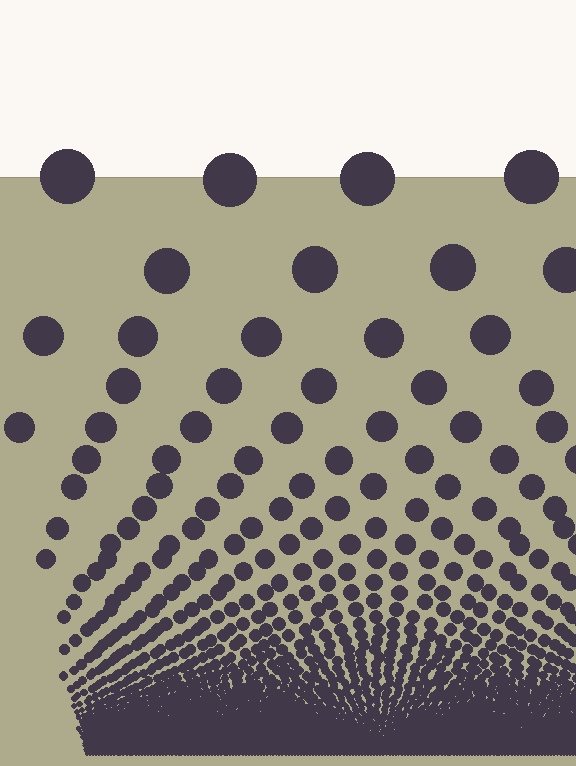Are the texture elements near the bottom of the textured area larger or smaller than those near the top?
Smaller. The gradient is inverted — elements near the bottom are smaller and denser.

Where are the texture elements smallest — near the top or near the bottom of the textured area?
Near the bottom.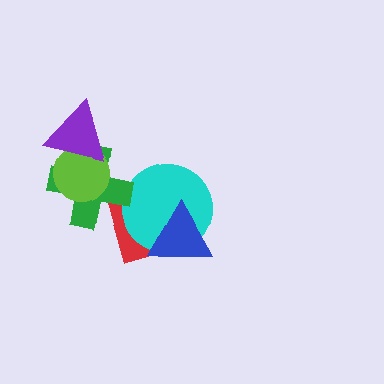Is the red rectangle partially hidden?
Yes, it is partially covered by another shape.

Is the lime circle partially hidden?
Yes, it is partially covered by another shape.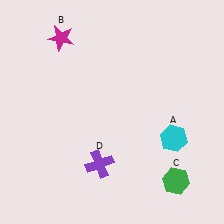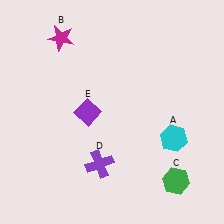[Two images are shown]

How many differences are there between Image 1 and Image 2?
There is 1 difference between the two images.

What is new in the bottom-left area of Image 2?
A purple diamond (E) was added in the bottom-left area of Image 2.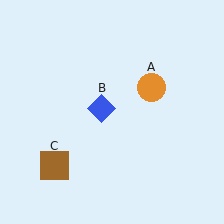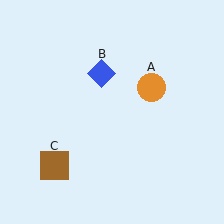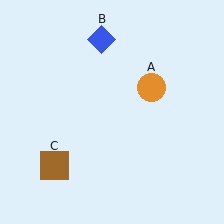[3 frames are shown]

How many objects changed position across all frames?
1 object changed position: blue diamond (object B).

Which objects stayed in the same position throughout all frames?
Orange circle (object A) and brown square (object C) remained stationary.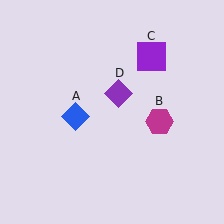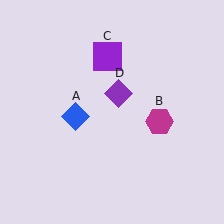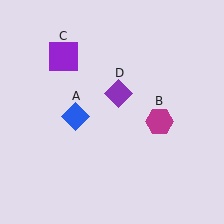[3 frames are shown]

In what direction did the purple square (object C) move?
The purple square (object C) moved left.